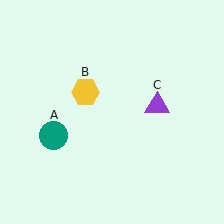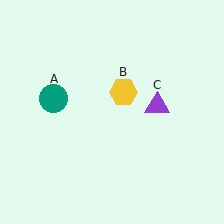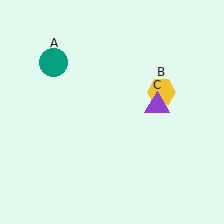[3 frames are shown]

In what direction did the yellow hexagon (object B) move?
The yellow hexagon (object B) moved right.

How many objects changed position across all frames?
2 objects changed position: teal circle (object A), yellow hexagon (object B).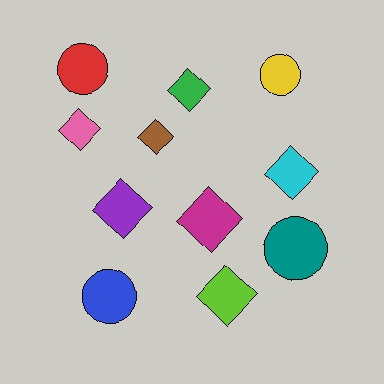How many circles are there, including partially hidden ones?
There are 4 circles.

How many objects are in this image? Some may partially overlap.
There are 11 objects.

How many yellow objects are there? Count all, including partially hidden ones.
There is 1 yellow object.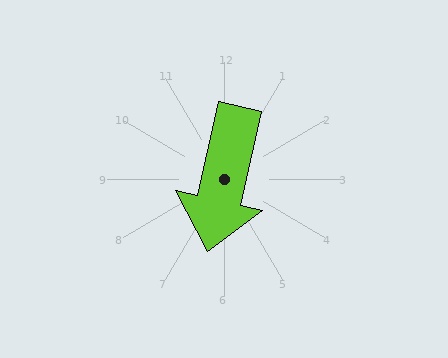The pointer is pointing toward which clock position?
Roughly 6 o'clock.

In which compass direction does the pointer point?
South.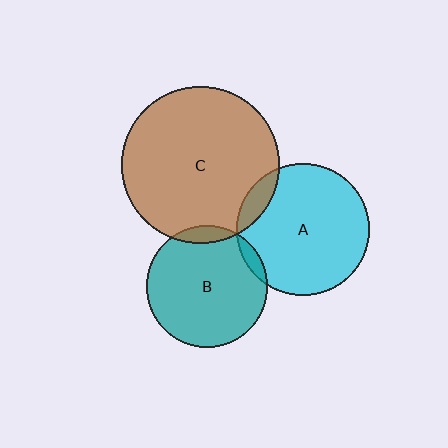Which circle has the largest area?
Circle C (brown).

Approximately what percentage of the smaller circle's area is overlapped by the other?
Approximately 10%.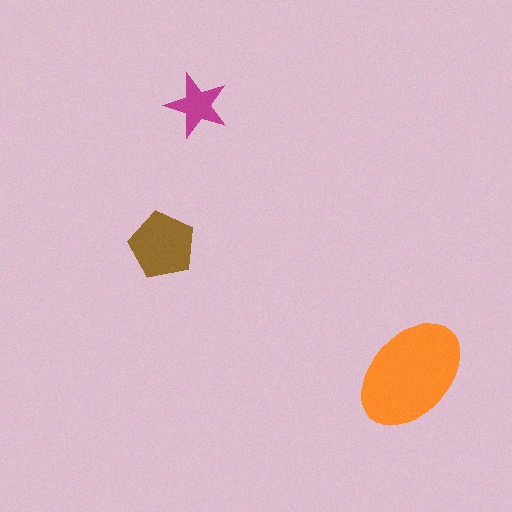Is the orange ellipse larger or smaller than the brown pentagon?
Larger.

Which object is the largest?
The orange ellipse.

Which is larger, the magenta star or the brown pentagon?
The brown pentagon.